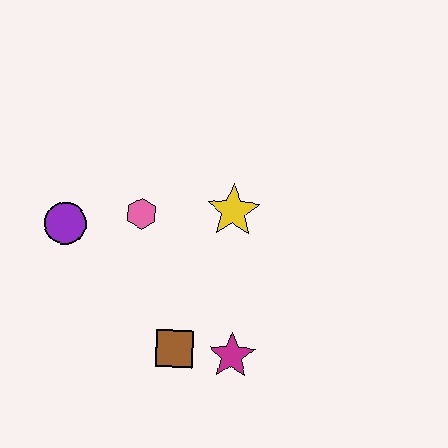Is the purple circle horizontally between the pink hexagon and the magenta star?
No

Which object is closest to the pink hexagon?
The purple circle is closest to the pink hexagon.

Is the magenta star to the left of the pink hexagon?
No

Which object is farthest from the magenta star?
The purple circle is farthest from the magenta star.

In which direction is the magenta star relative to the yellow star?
The magenta star is below the yellow star.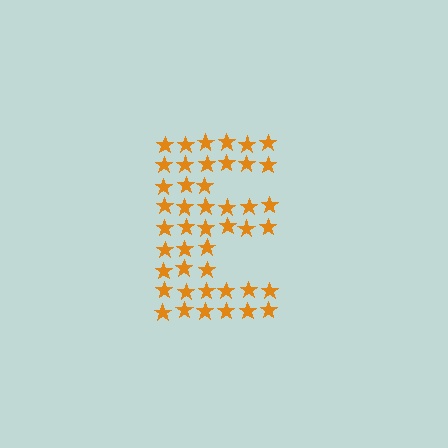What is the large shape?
The large shape is the letter E.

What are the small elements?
The small elements are stars.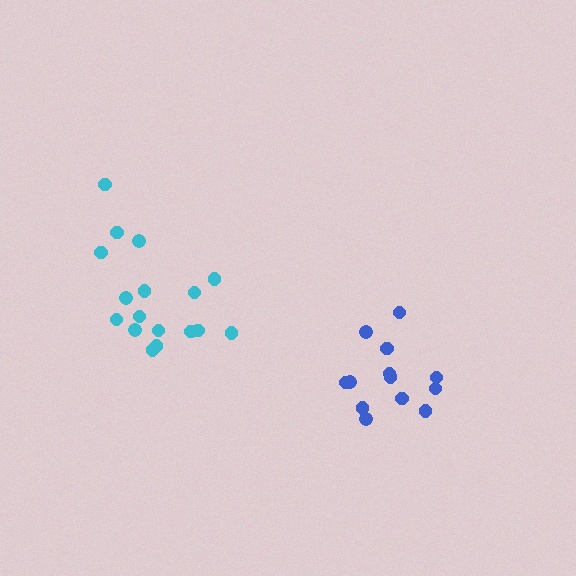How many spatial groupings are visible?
There are 2 spatial groupings.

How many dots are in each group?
Group 1: 17 dots, Group 2: 13 dots (30 total).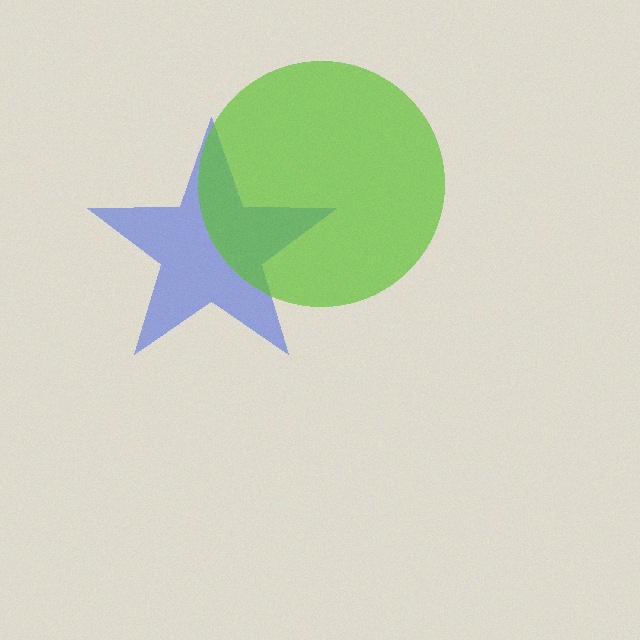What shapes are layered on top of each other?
The layered shapes are: a blue star, a lime circle.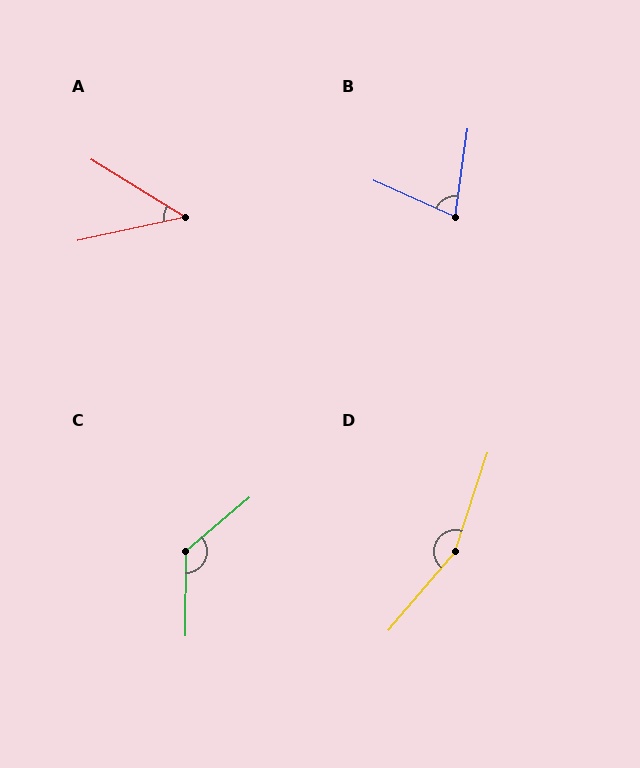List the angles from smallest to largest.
A (44°), B (74°), C (131°), D (158°).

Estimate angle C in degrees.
Approximately 131 degrees.